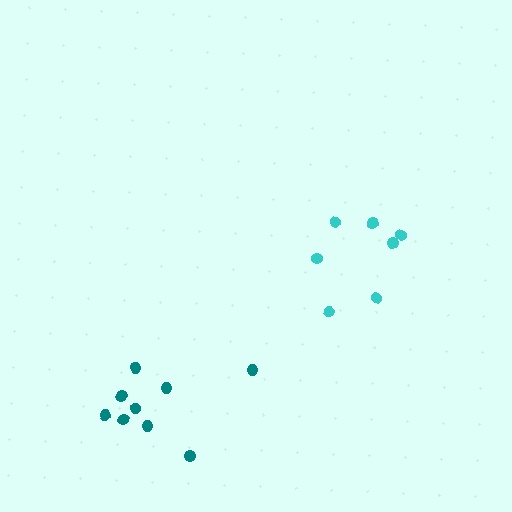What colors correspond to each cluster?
The clusters are colored: cyan, teal.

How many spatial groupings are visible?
There are 2 spatial groupings.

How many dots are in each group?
Group 1: 7 dots, Group 2: 9 dots (16 total).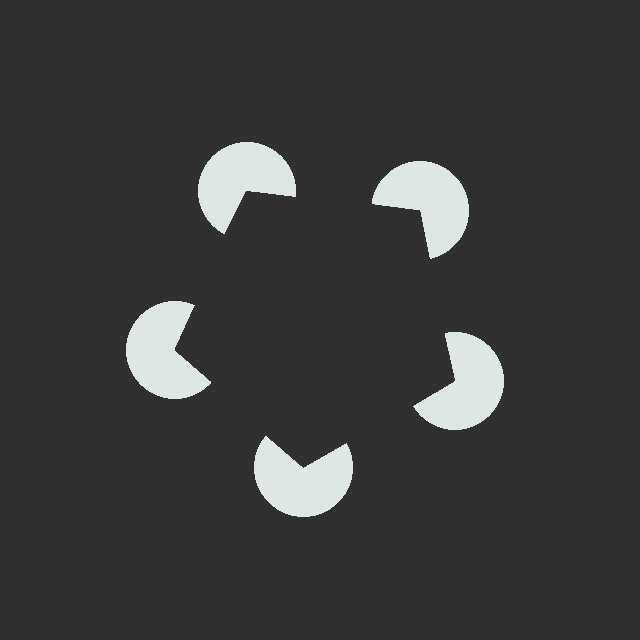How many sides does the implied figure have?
5 sides.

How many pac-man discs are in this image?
There are 5 — one at each vertex of the illusory pentagon.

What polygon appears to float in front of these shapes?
An illusory pentagon — its edges are inferred from the aligned wedge cuts in the pac-man discs, not physically drawn.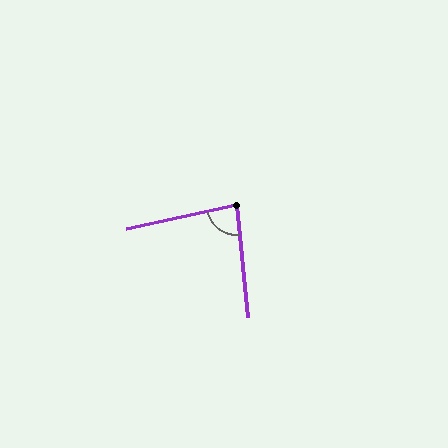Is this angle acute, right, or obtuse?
It is acute.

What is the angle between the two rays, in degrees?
Approximately 83 degrees.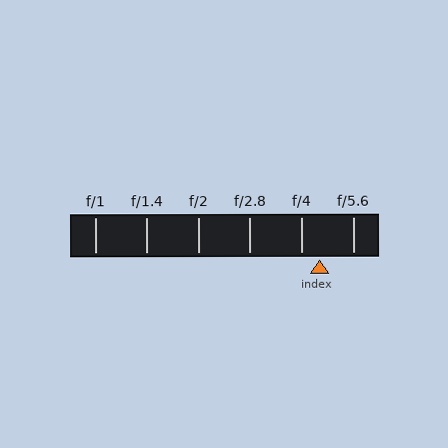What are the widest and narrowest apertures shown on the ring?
The widest aperture shown is f/1 and the narrowest is f/5.6.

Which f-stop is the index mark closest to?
The index mark is closest to f/4.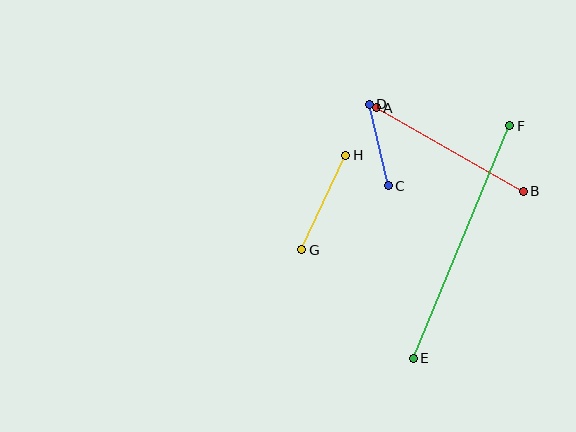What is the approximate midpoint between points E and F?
The midpoint is at approximately (461, 242) pixels.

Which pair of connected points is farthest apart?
Points E and F are farthest apart.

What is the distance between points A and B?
The distance is approximately 169 pixels.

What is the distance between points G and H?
The distance is approximately 104 pixels.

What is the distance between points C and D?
The distance is approximately 84 pixels.